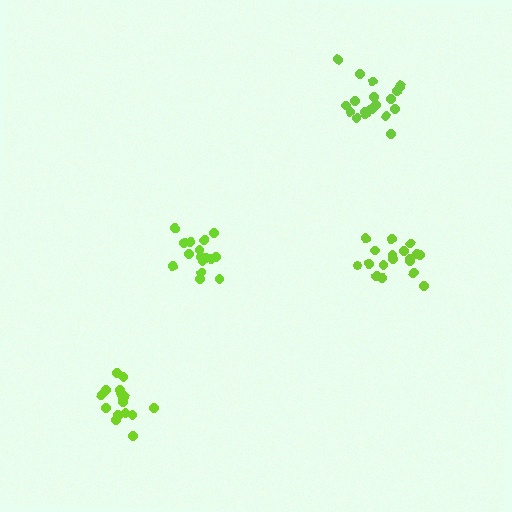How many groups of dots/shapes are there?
There are 4 groups.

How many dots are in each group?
Group 1: 19 dots, Group 2: 16 dots, Group 3: 17 dots, Group 4: 18 dots (70 total).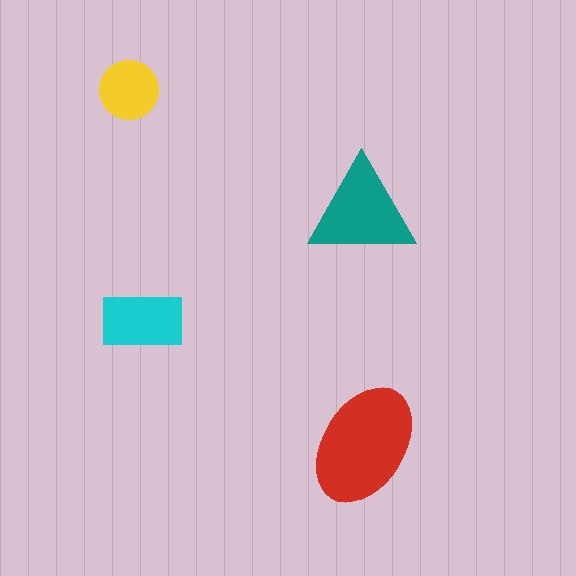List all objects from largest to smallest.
The red ellipse, the teal triangle, the cyan rectangle, the yellow circle.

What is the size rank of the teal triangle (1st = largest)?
2nd.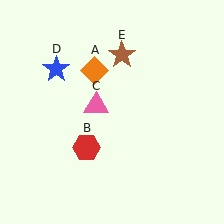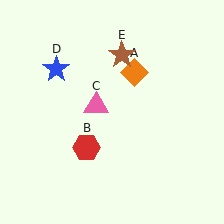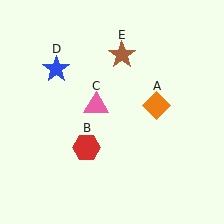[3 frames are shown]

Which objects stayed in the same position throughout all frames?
Red hexagon (object B) and pink triangle (object C) and blue star (object D) and brown star (object E) remained stationary.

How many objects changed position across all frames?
1 object changed position: orange diamond (object A).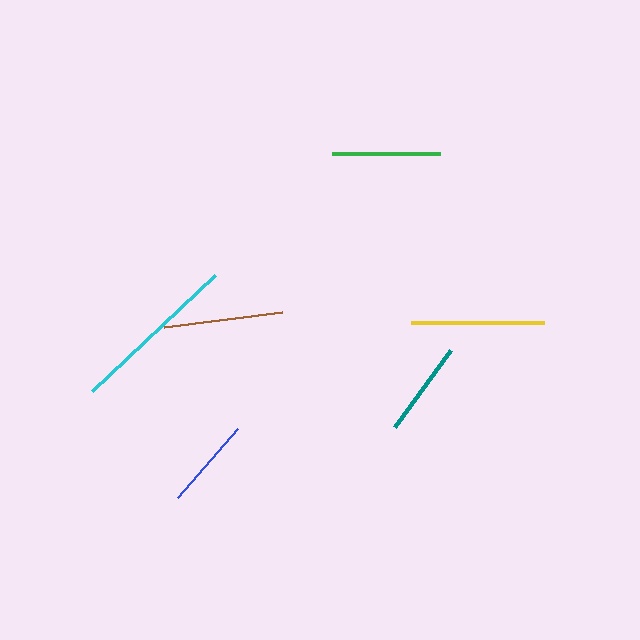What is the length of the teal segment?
The teal segment is approximately 95 pixels long.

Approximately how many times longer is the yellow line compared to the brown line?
The yellow line is approximately 1.1 times the length of the brown line.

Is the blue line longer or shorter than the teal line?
The teal line is longer than the blue line.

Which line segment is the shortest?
The blue line is the shortest at approximately 92 pixels.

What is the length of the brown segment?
The brown segment is approximately 120 pixels long.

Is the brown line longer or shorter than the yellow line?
The yellow line is longer than the brown line.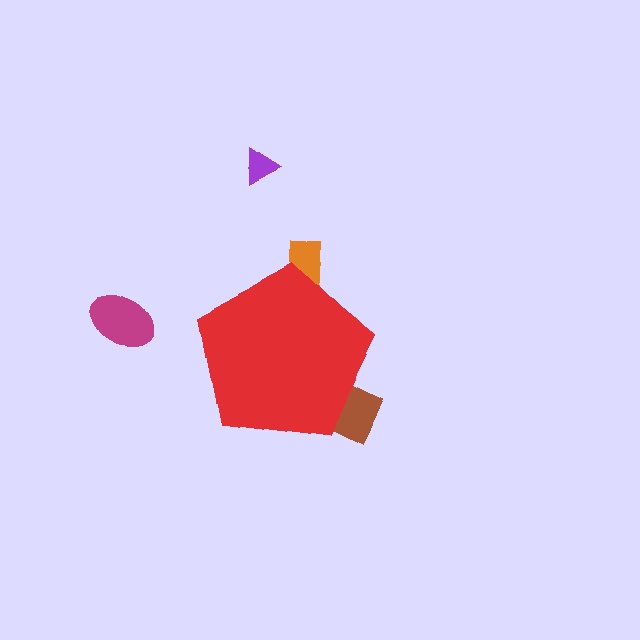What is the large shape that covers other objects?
A red pentagon.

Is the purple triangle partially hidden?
No, the purple triangle is fully visible.